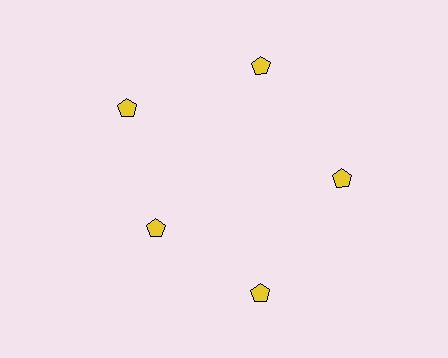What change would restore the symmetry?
The symmetry would be restored by moving it outward, back onto the ring so that all 5 pentagons sit at equal angles and equal distance from the center.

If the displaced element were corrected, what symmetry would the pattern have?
It would have 5-fold rotational symmetry — the pattern would map onto itself every 72 degrees.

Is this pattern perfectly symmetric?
No. The 5 yellow pentagons are arranged in a ring, but one element near the 8 o'clock position is pulled inward toward the center, breaking the 5-fold rotational symmetry.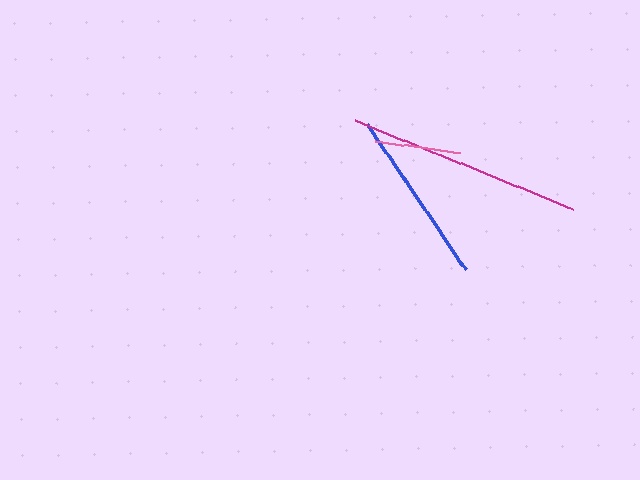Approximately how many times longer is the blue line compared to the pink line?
The blue line is approximately 2.0 times the length of the pink line.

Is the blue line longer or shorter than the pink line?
The blue line is longer than the pink line.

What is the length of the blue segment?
The blue segment is approximately 176 pixels long.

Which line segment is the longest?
The magenta line is the longest at approximately 235 pixels.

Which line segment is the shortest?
The pink line is the shortest at approximately 86 pixels.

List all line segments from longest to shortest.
From longest to shortest: magenta, blue, pink.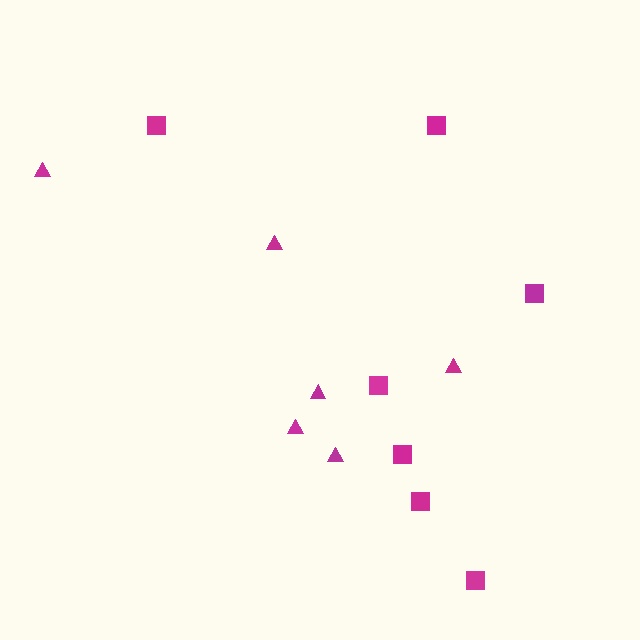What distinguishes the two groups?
There are 2 groups: one group of triangles (6) and one group of squares (7).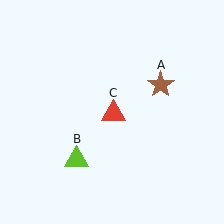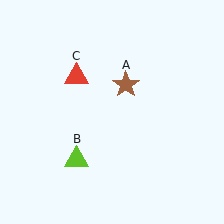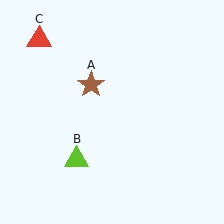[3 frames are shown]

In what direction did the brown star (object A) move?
The brown star (object A) moved left.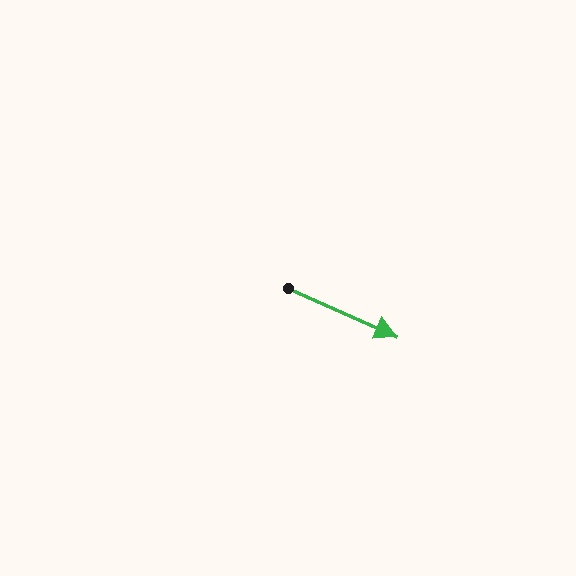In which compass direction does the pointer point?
Southeast.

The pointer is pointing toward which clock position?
Roughly 4 o'clock.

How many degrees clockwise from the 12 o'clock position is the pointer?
Approximately 114 degrees.